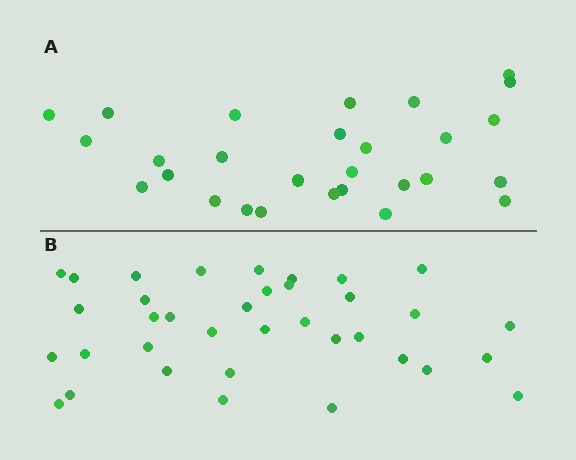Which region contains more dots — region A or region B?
Region B (the bottom region) has more dots.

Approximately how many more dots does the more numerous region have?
Region B has roughly 8 or so more dots than region A.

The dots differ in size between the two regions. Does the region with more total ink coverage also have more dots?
No. Region A has more total ink coverage because its dots are larger, but region B actually contains more individual dots. Total area can be misleading — the number of items is what matters here.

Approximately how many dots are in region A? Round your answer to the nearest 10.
About 30 dots. (The exact count is 28, which rounds to 30.)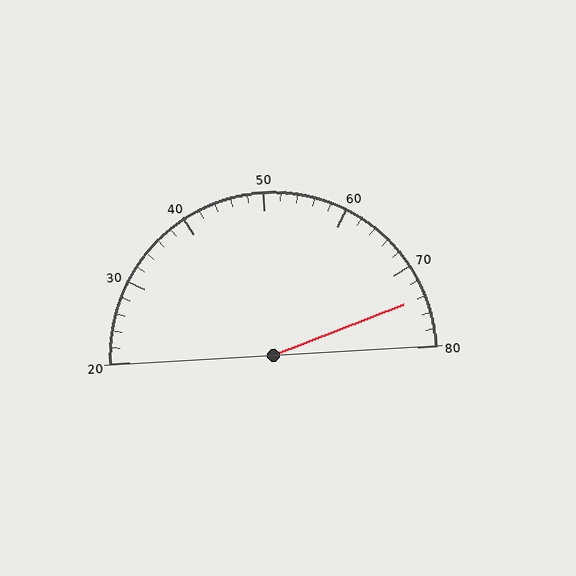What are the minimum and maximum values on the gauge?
The gauge ranges from 20 to 80.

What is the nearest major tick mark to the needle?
The nearest major tick mark is 70.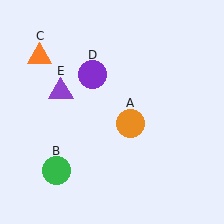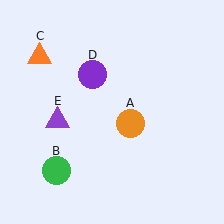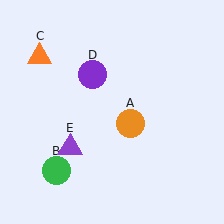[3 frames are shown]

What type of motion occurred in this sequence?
The purple triangle (object E) rotated counterclockwise around the center of the scene.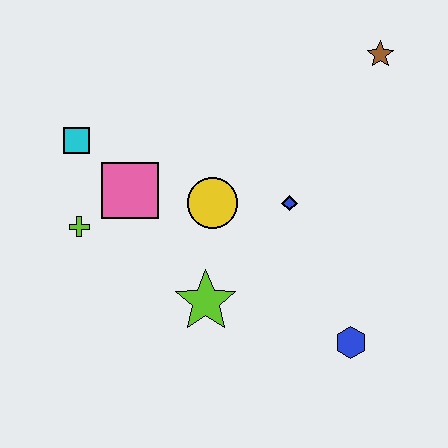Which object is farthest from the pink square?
The brown star is farthest from the pink square.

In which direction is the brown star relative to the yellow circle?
The brown star is to the right of the yellow circle.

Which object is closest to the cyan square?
The pink square is closest to the cyan square.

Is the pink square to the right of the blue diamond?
No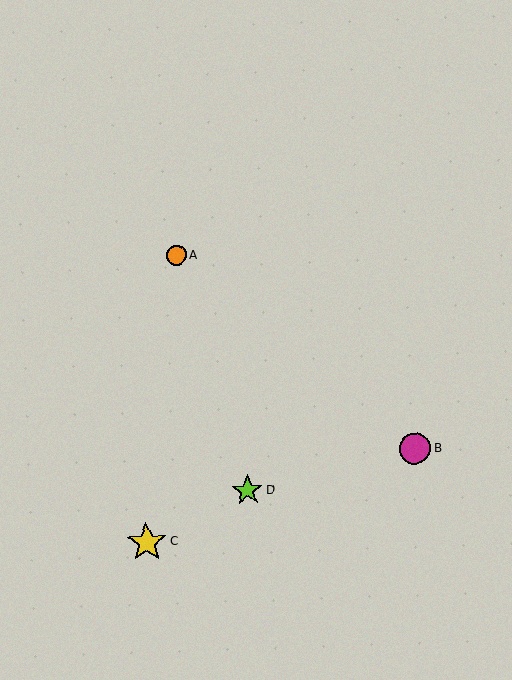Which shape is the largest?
The yellow star (labeled C) is the largest.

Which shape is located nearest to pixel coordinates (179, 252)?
The orange circle (labeled A) at (176, 255) is nearest to that location.